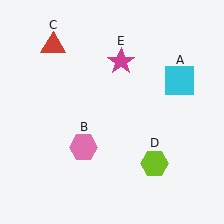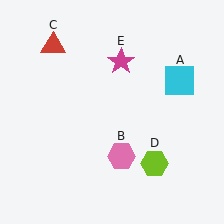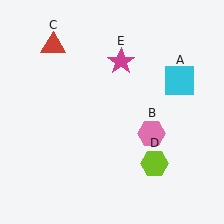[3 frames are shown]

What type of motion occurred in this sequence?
The pink hexagon (object B) rotated counterclockwise around the center of the scene.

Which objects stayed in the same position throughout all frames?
Cyan square (object A) and red triangle (object C) and lime hexagon (object D) and magenta star (object E) remained stationary.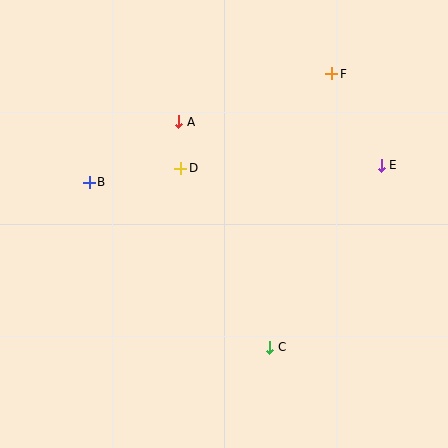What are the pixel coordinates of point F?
Point F is at (332, 74).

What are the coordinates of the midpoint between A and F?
The midpoint between A and F is at (255, 98).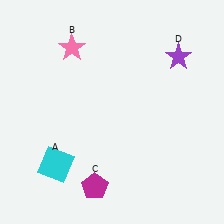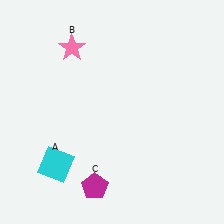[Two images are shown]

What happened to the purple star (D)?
The purple star (D) was removed in Image 2. It was in the top-right area of Image 1.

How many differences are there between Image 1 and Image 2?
There is 1 difference between the two images.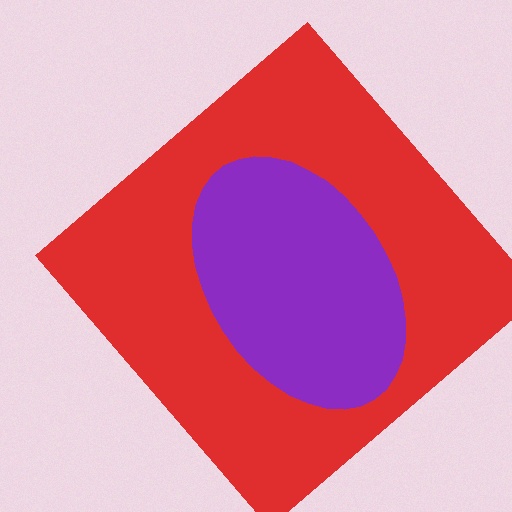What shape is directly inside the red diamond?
The purple ellipse.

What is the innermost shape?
The purple ellipse.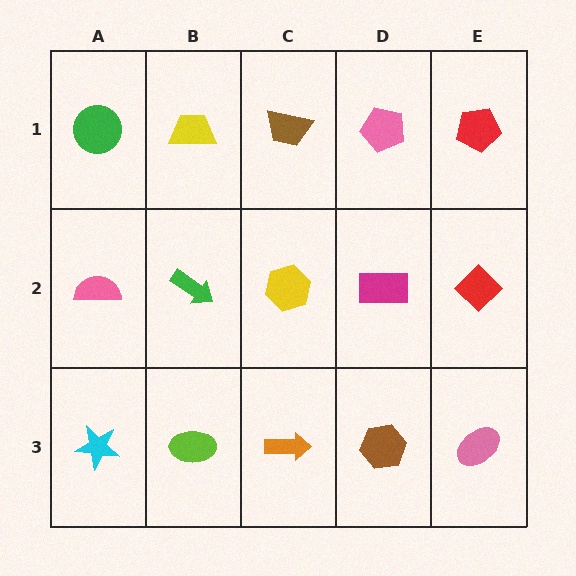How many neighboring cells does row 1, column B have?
3.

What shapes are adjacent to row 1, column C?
A yellow hexagon (row 2, column C), a yellow trapezoid (row 1, column B), a pink pentagon (row 1, column D).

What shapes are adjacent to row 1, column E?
A red diamond (row 2, column E), a pink pentagon (row 1, column D).